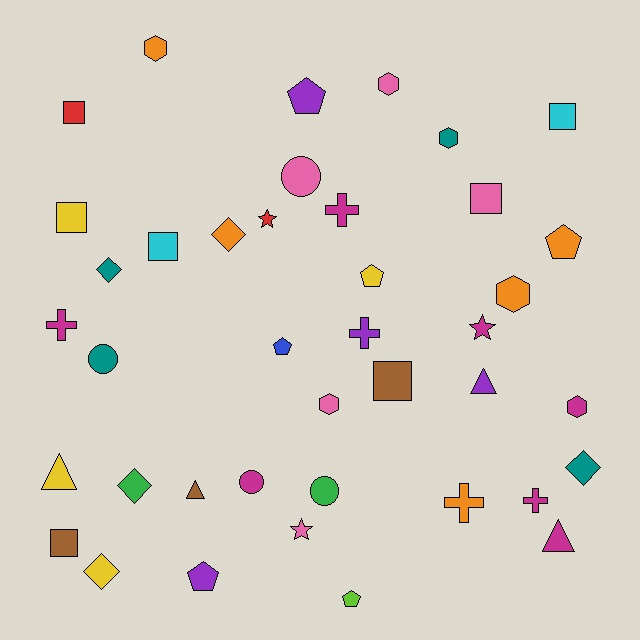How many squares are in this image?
There are 7 squares.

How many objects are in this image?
There are 40 objects.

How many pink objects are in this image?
There are 5 pink objects.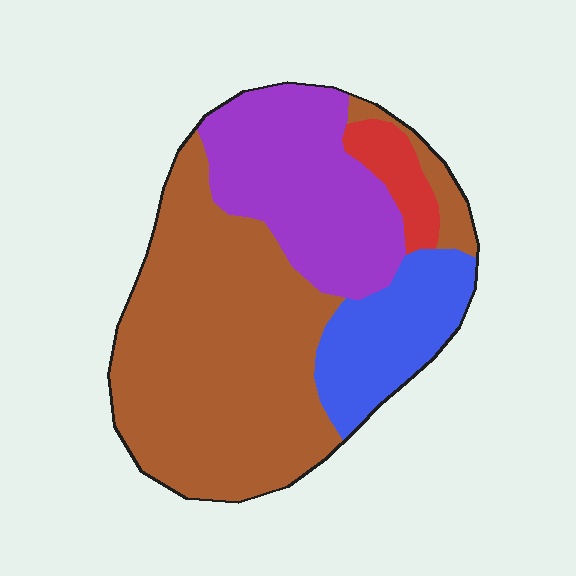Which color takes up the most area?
Brown, at roughly 55%.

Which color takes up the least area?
Red, at roughly 5%.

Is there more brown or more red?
Brown.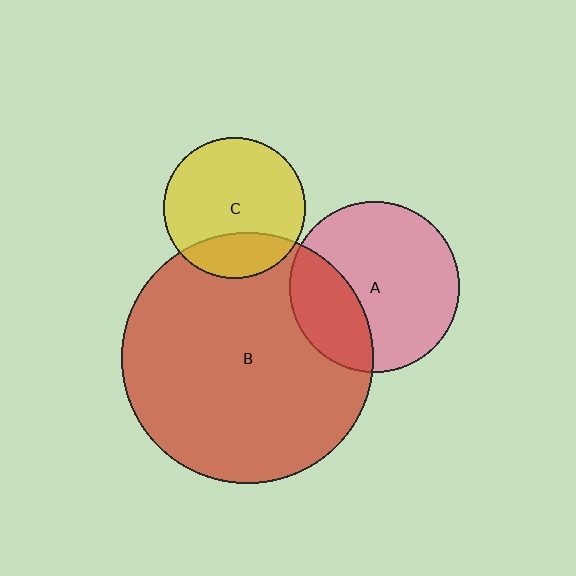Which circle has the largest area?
Circle B (red).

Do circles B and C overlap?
Yes.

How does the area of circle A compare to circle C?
Approximately 1.4 times.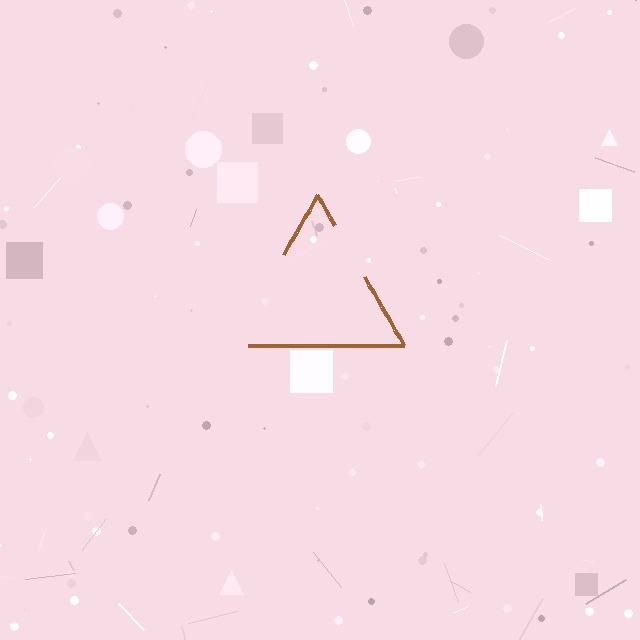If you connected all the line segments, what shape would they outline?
They would outline a triangle.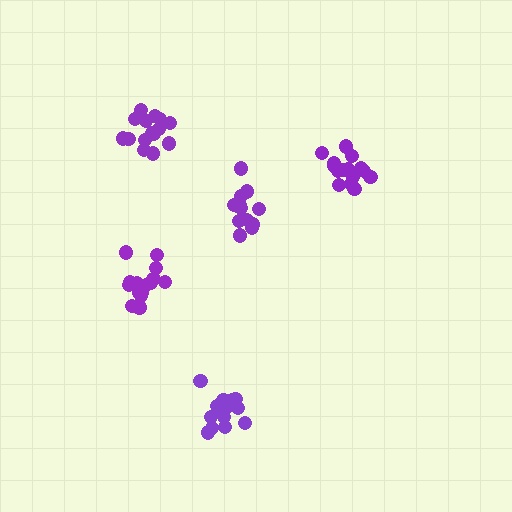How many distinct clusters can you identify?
There are 5 distinct clusters.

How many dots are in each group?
Group 1: 16 dots, Group 2: 15 dots, Group 3: 16 dots, Group 4: 16 dots, Group 5: 13 dots (76 total).